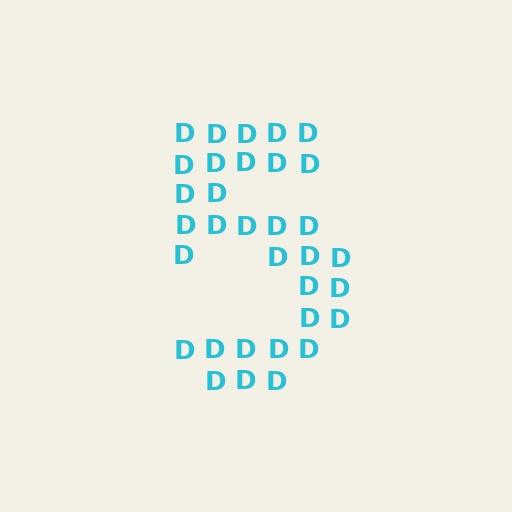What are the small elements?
The small elements are letter D's.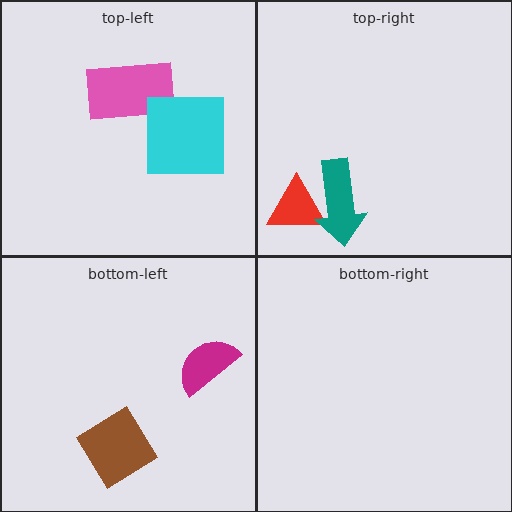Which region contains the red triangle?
The top-right region.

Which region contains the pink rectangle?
The top-left region.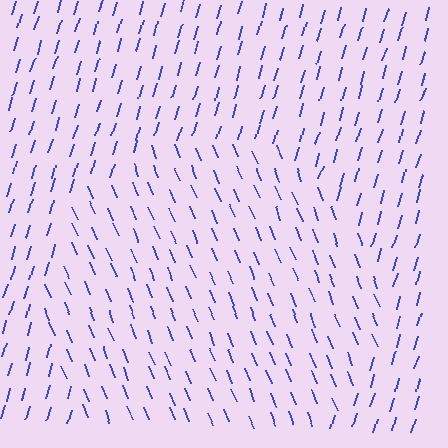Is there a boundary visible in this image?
Yes, there is a texture boundary formed by a change in line orientation.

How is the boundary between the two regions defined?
The boundary is defined purely by a change in line orientation (approximately 39 degrees difference). All lines are the same color and thickness.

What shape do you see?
I see a circle.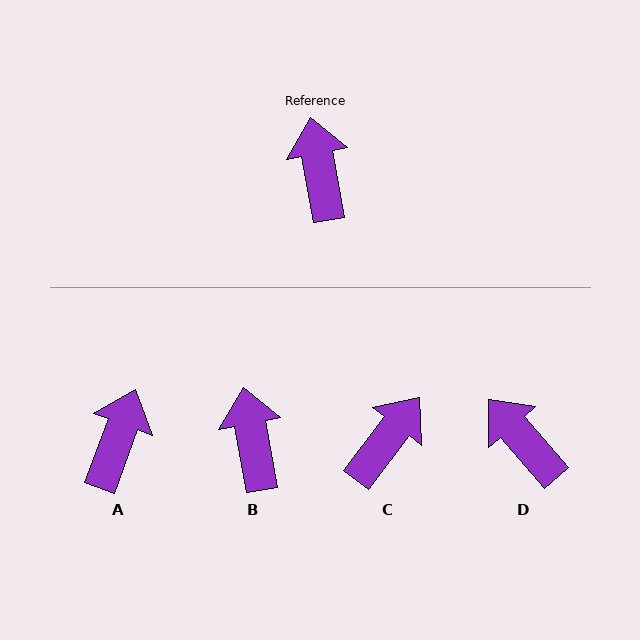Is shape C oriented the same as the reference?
No, it is off by about 48 degrees.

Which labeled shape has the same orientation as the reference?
B.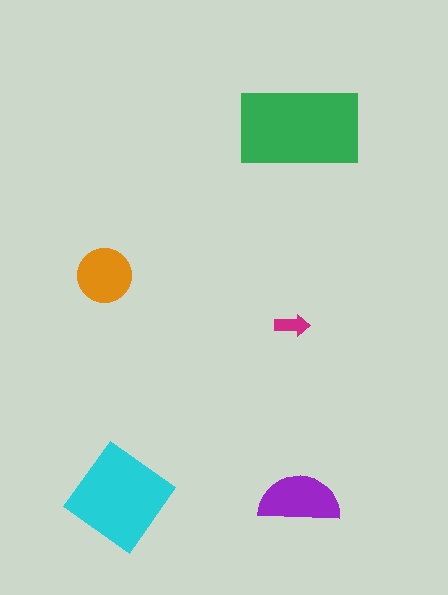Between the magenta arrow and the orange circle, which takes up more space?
The orange circle.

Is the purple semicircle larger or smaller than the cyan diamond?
Smaller.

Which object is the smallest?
The magenta arrow.